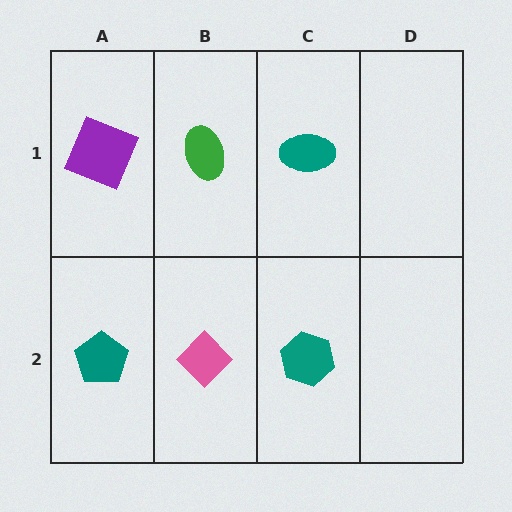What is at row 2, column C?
A teal hexagon.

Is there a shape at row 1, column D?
No, that cell is empty.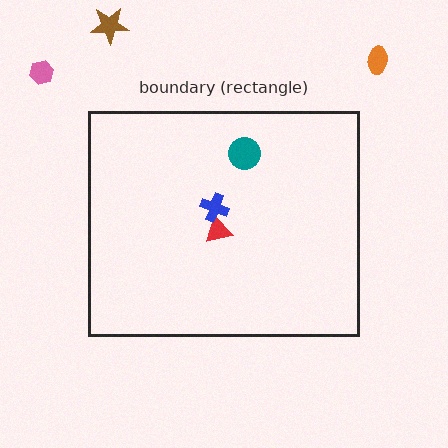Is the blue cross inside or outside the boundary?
Inside.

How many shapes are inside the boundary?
3 inside, 3 outside.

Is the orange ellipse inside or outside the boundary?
Outside.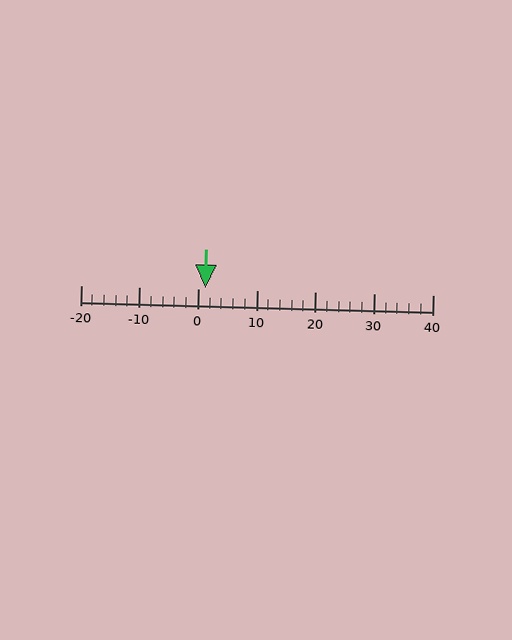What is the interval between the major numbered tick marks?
The major tick marks are spaced 10 units apart.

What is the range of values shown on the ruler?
The ruler shows values from -20 to 40.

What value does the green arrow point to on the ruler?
The green arrow points to approximately 1.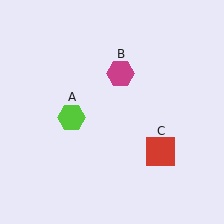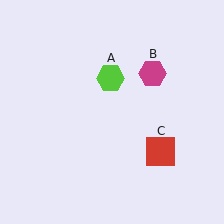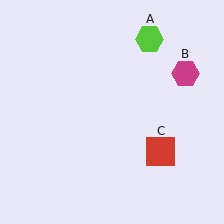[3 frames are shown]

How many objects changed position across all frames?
2 objects changed position: lime hexagon (object A), magenta hexagon (object B).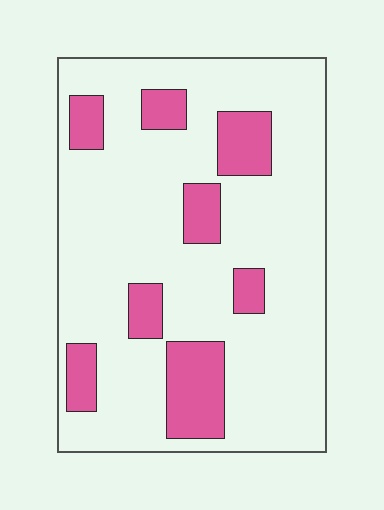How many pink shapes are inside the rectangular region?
8.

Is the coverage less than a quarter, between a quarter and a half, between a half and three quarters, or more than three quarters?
Less than a quarter.